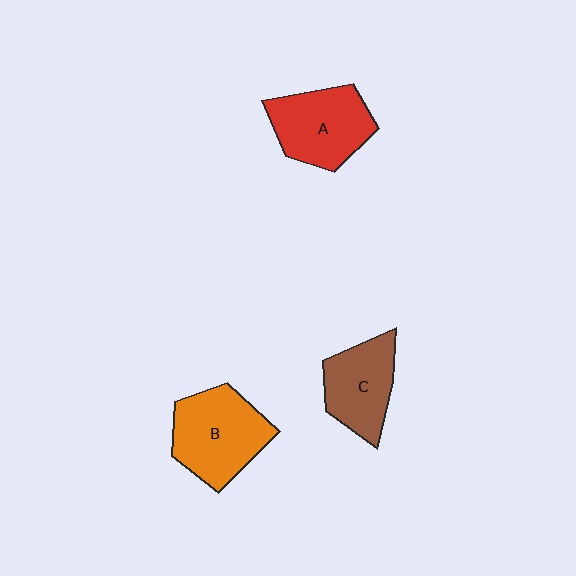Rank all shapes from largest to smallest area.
From largest to smallest: B (orange), A (red), C (brown).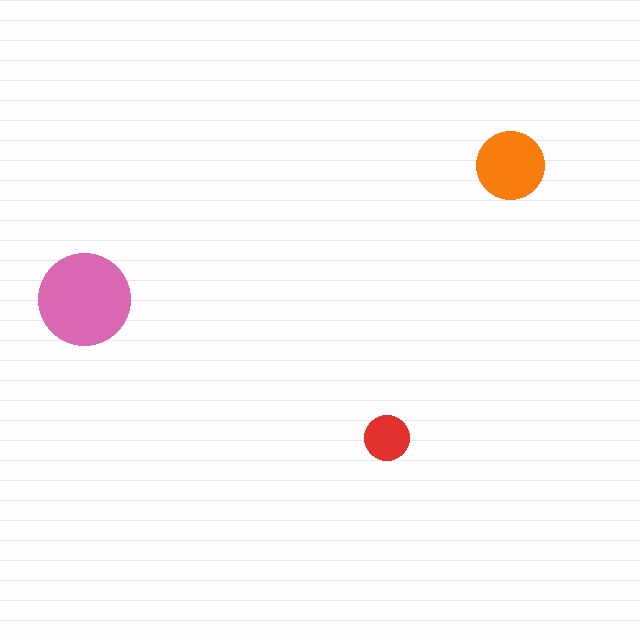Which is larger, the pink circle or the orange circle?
The pink one.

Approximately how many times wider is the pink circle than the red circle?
About 2 times wider.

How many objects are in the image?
There are 3 objects in the image.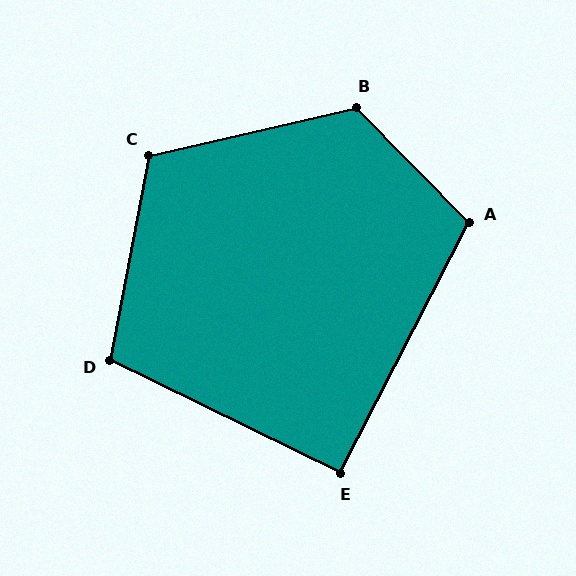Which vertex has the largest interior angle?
B, at approximately 122 degrees.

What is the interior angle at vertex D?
Approximately 105 degrees (obtuse).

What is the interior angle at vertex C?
Approximately 114 degrees (obtuse).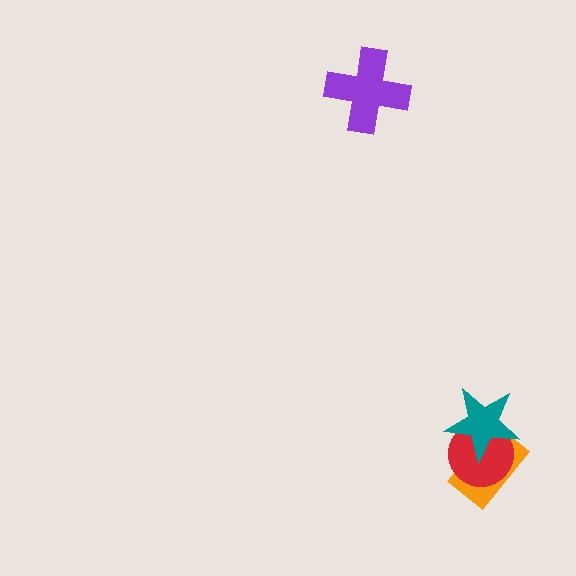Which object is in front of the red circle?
The teal star is in front of the red circle.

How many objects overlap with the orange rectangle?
2 objects overlap with the orange rectangle.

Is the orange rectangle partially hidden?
Yes, it is partially covered by another shape.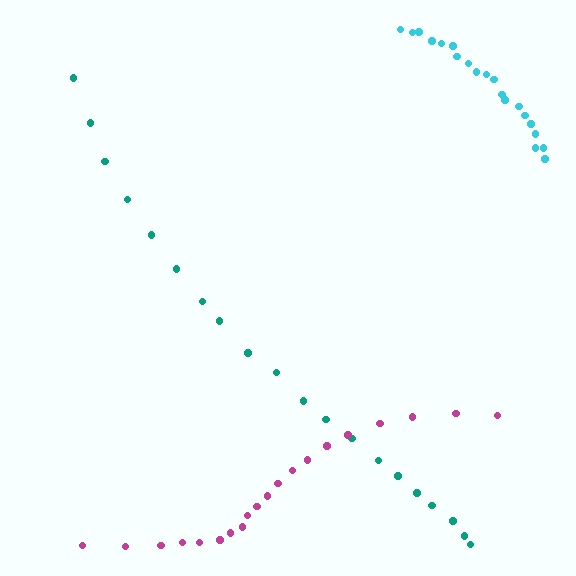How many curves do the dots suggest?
There are 3 distinct paths.